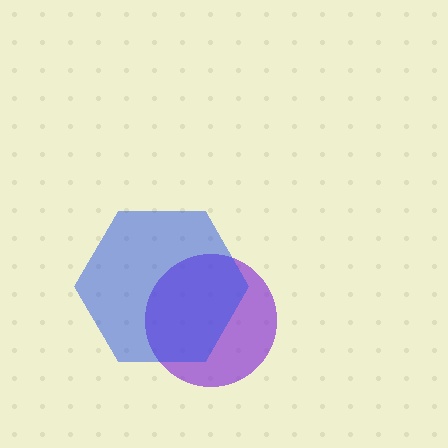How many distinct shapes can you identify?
There are 2 distinct shapes: a purple circle, a blue hexagon.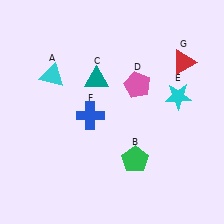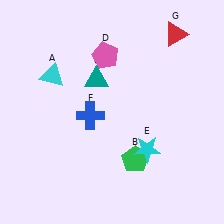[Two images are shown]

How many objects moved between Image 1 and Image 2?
3 objects moved between the two images.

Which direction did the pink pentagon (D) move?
The pink pentagon (D) moved left.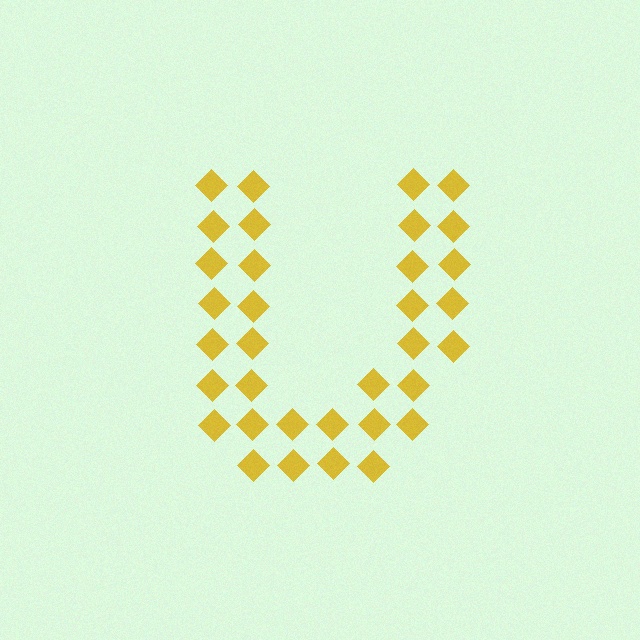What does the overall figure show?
The overall figure shows the letter U.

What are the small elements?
The small elements are diamonds.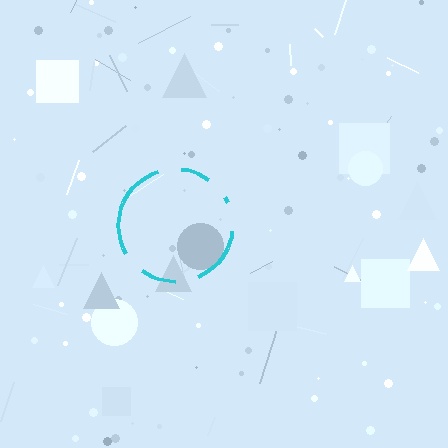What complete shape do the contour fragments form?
The contour fragments form a circle.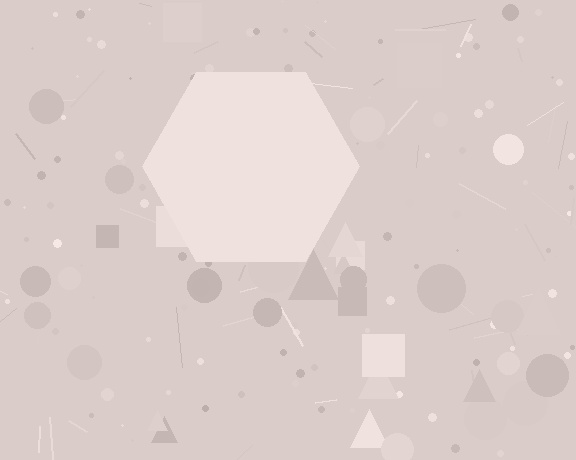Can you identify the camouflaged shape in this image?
The camouflaged shape is a hexagon.